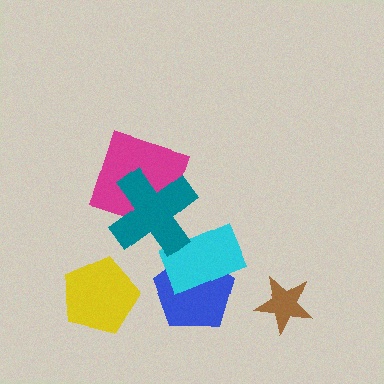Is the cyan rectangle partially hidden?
Yes, it is partially covered by another shape.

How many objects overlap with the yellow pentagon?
0 objects overlap with the yellow pentagon.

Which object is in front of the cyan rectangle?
The teal cross is in front of the cyan rectangle.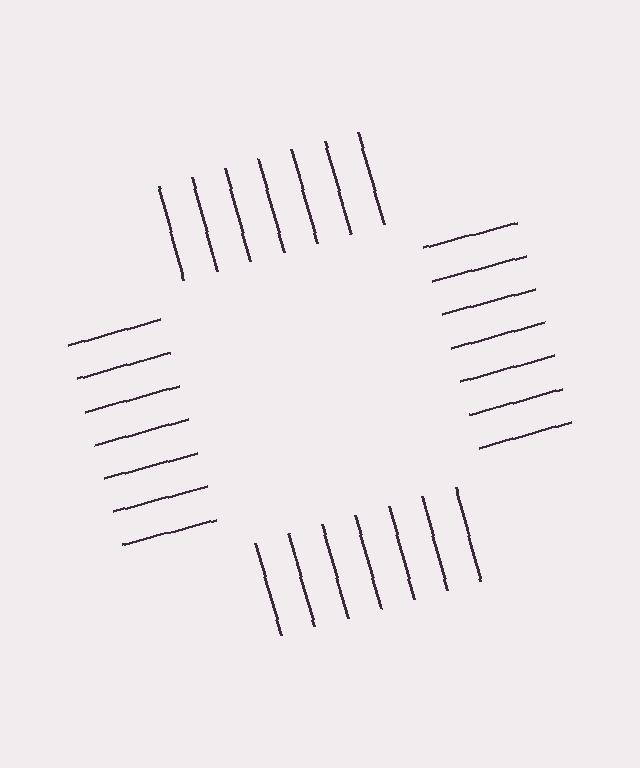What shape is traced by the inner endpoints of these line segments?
An illusory square — the line segments terminate on its edges but no continuous stroke is drawn.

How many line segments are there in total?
28 — 7 along each of the 4 edges.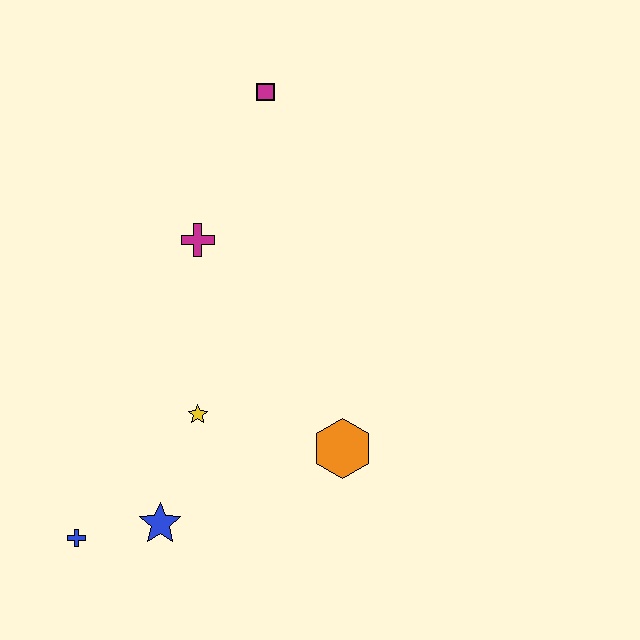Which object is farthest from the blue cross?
The magenta square is farthest from the blue cross.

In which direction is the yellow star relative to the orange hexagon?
The yellow star is to the left of the orange hexagon.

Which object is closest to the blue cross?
The blue star is closest to the blue cross.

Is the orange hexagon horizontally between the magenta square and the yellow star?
No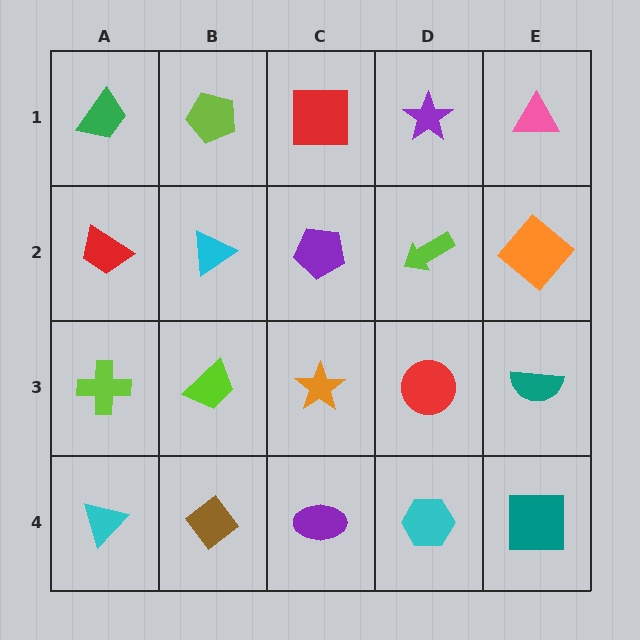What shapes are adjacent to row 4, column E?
A teal semicircle (row 3, column E), a cyan hexagon (row 4, column D).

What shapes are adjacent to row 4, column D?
A red circle (row 3, column D), a purple ellipse (row 4, column C), a teal square (row 4, column E).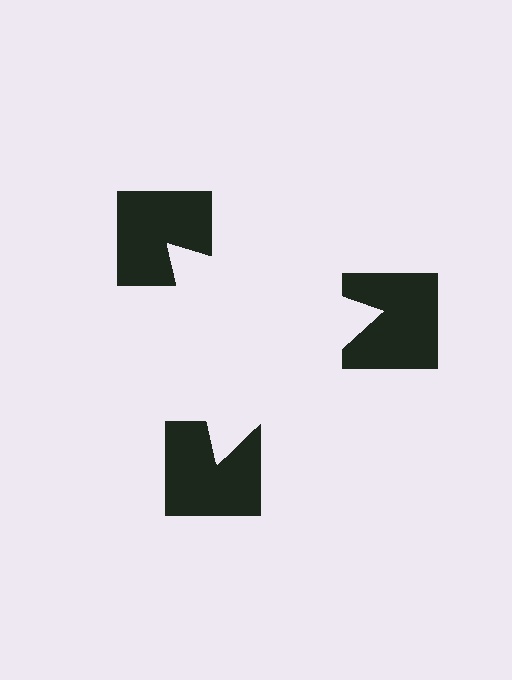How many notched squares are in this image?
There are 3 — one at each vertex of the illusory triangle.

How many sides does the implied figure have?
3 sides.